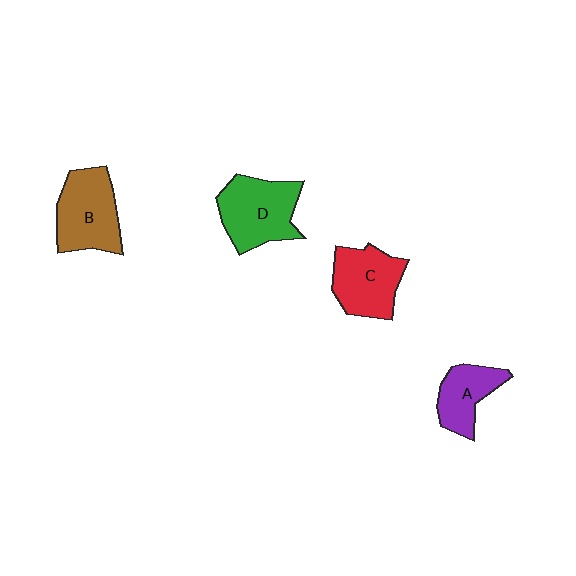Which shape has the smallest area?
Shape A (purple).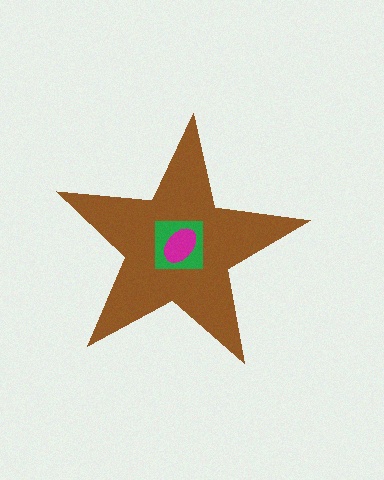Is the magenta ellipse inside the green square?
Yes.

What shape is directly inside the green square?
The magenta ellipse.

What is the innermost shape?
The magenta ellipse.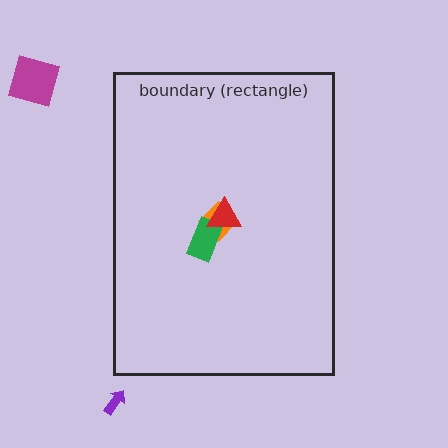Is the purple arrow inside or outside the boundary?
Outside.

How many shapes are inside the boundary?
3 inside, 2 outside.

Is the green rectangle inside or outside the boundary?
Inside.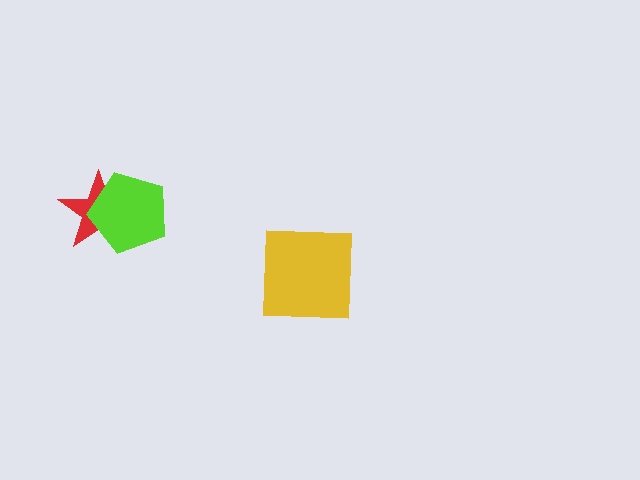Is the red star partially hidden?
Yes, it is partially covered by another shape.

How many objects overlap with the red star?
1 object overlaps with the red star.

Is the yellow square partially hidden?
No, no other shape covers it.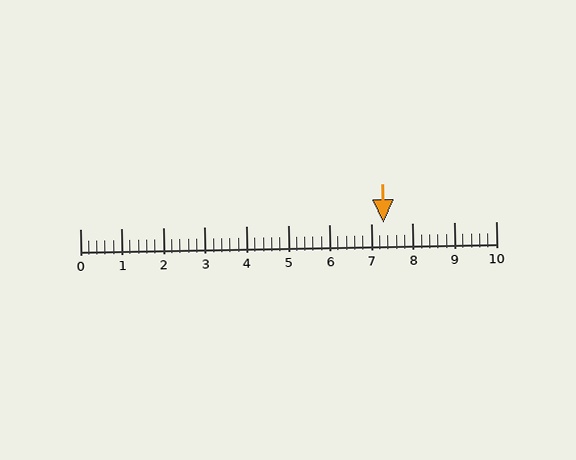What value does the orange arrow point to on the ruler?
The orange arrow points to approximately 7.3.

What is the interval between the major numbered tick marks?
The major tick marks are spaced 1 units apart.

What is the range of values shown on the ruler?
The ruler shows values from 0 to 10.